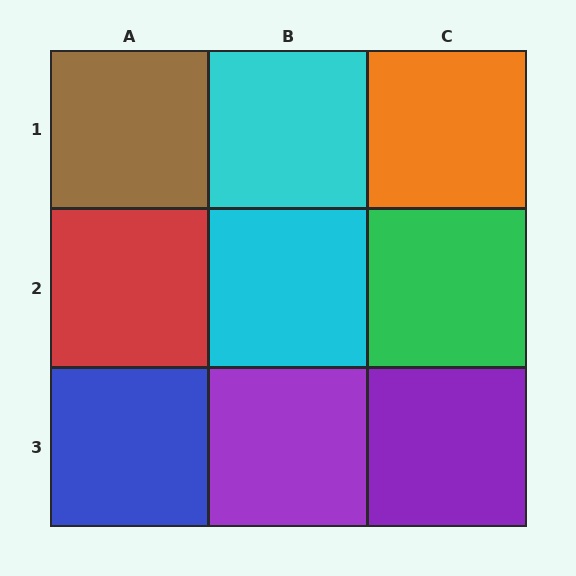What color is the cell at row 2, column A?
Red.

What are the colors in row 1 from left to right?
Brown, cyan, orange.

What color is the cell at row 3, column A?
Blue.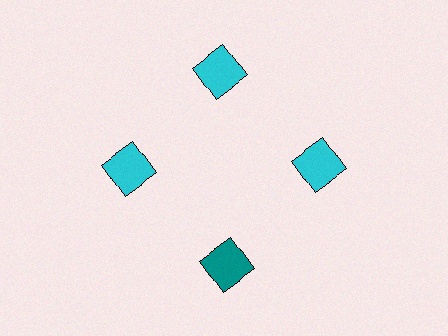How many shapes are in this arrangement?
There are 4 shapes arranged in a ring pattern.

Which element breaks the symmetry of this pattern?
The teal square at roughly the 6 o'clock position breaks the symmetry. All other shapes are cyan squares.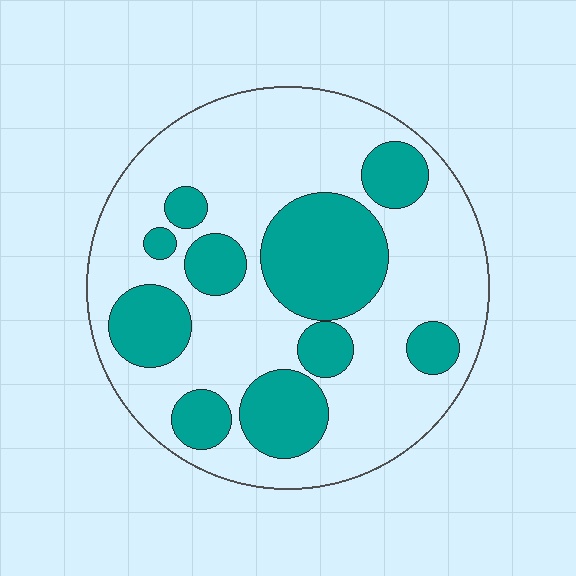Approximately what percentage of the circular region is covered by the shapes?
Approximately 35%.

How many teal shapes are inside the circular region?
10.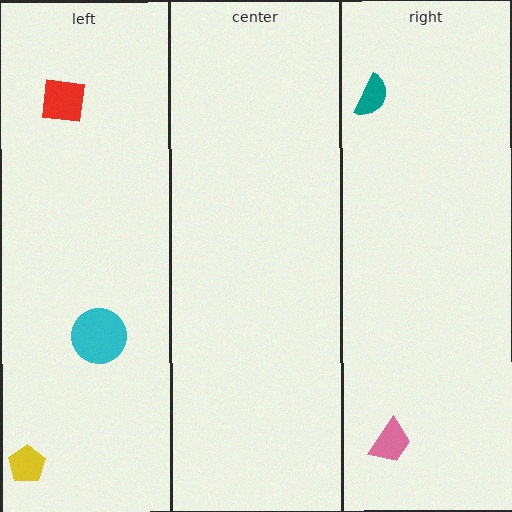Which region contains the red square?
The left region.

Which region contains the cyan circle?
The left region.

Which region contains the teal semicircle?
The right region.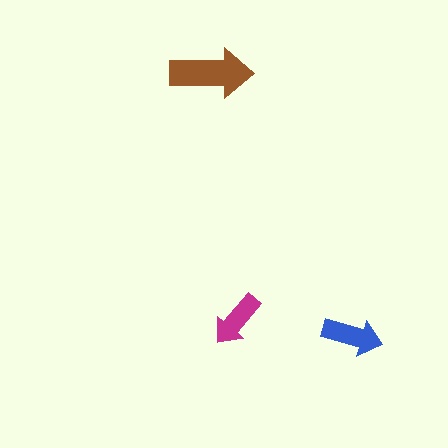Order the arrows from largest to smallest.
the brown one, the blue one, the magenta one.